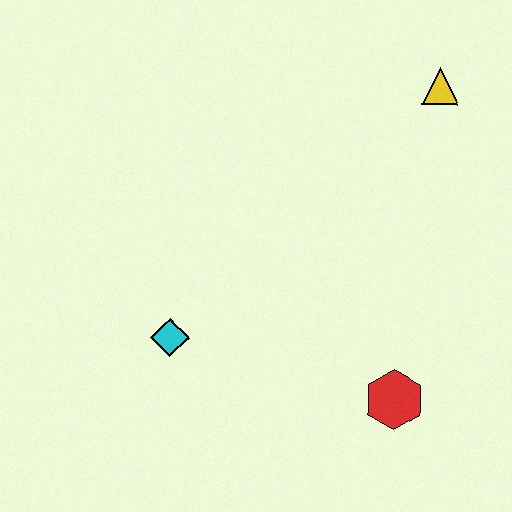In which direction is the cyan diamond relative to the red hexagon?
The cyan diamond is to the left of the red hexagon.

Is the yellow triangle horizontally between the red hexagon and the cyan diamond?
No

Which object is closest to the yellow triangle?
The red hexagon is closest to the yellow triangle.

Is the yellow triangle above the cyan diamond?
Yes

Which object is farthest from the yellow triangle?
The cyan diamond is farthest from the yellow triangle.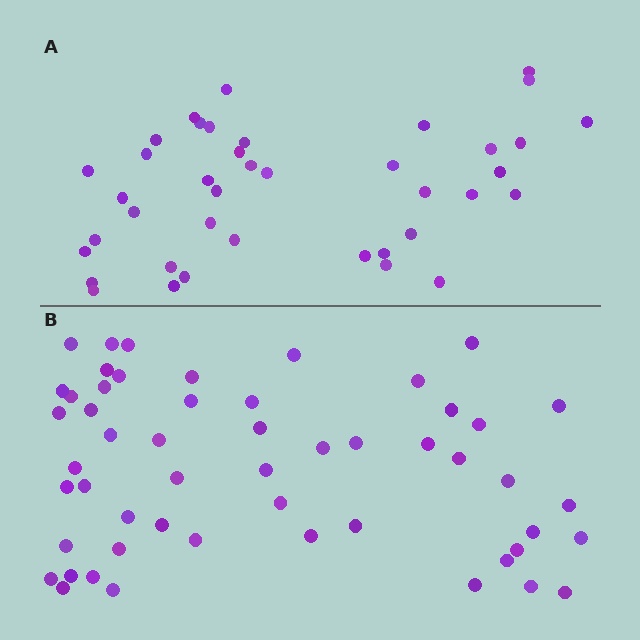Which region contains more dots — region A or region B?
Region B (the bottom region) has more dots.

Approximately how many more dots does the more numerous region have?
Region B has approximately 15 more dots than region A.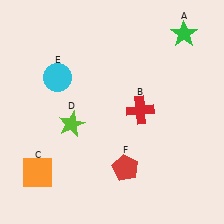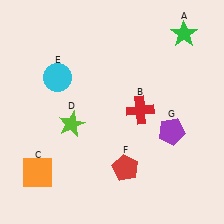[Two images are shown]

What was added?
A purple pentagon (G) was added in Image 2.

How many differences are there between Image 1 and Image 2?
There is 1 difference between the two images.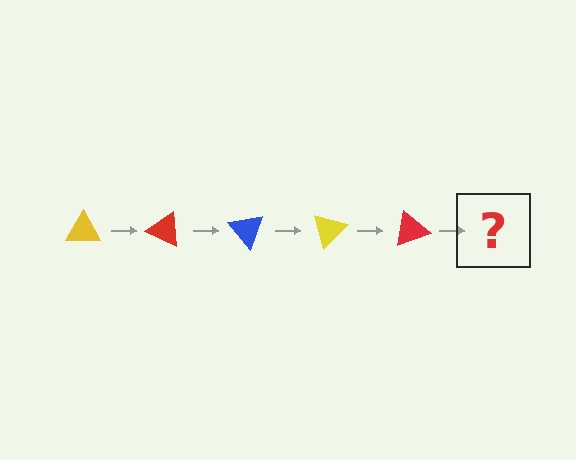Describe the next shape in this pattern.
It should be a blue triangle, rotated 125 degrees from the start.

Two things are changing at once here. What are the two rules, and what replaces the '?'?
The two rules are that it rotates 25 degrees each step and the color cycles through yellow, red, and blue. The '?' should be a blue triangle, rotated 125 degrees from the start.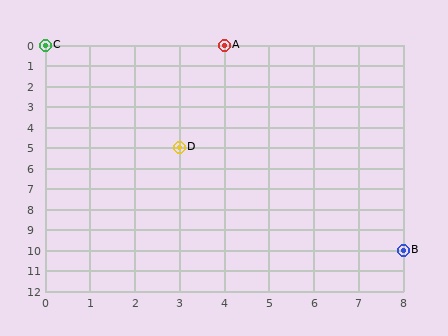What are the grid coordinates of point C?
Point C is at grid coordinates (0, 0).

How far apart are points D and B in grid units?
Points D and B are 5 columns and 5 rows apart (about 7.1 grid units diagonally).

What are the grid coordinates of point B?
Point B is at grid coordinates (8, 10).